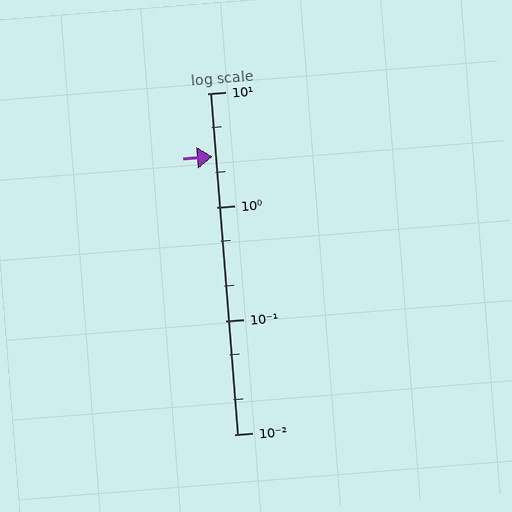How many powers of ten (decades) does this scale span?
The scale spans 3 decades, from 0.01 to 10.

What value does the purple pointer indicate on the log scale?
The pointer indicates approximately 2.8.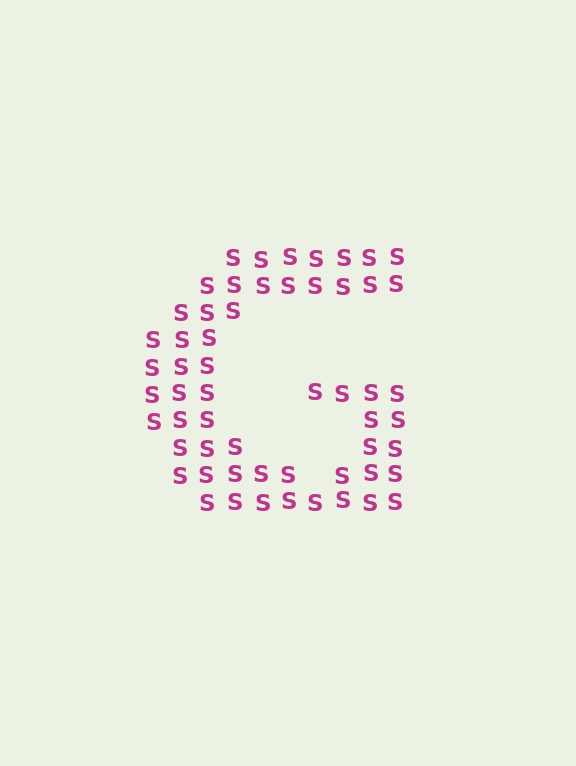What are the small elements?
The small elements are letter S's.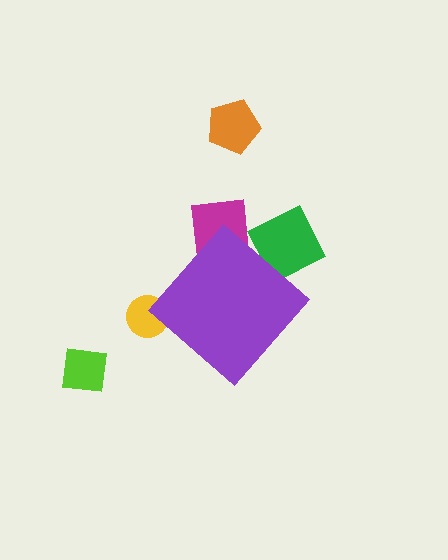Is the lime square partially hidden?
No, the lime square is fully visible.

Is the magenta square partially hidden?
Yes, the magenta square is partially hidden behind the purple diamond.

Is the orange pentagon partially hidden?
No, the orange pentagon is fully visible.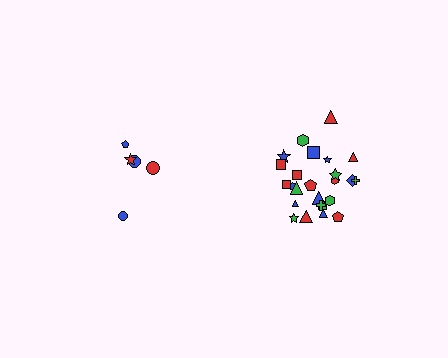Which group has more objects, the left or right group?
The right group.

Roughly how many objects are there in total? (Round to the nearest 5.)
Roughly 30 objects in total.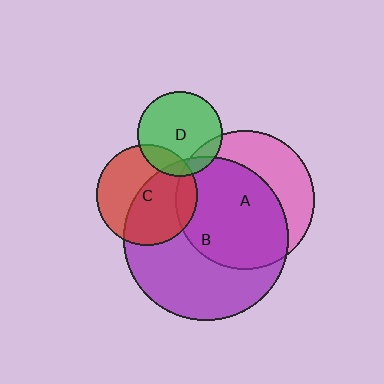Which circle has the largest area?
Circle B (purple).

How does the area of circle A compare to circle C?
Approximately 1.9 times.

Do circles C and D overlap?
Yes.